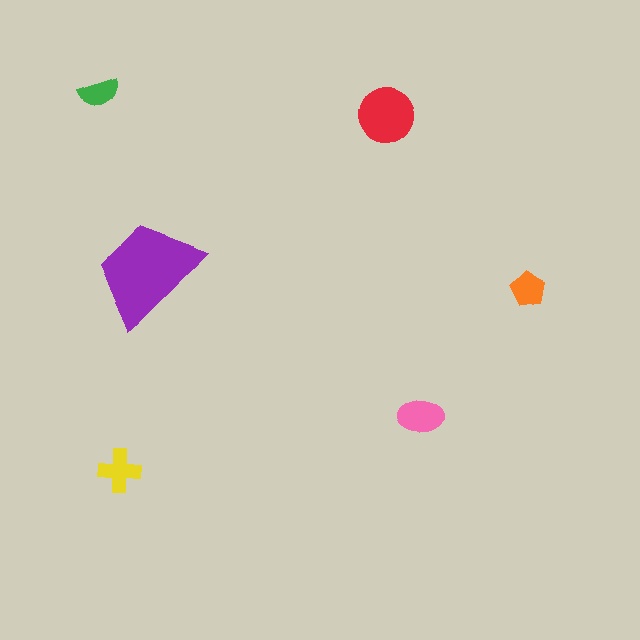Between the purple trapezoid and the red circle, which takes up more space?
The purple trapezoid.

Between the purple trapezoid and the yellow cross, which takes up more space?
The purple trapezoid.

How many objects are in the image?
There are 6 objects in the image.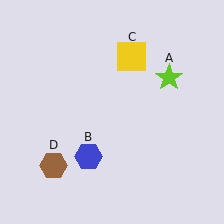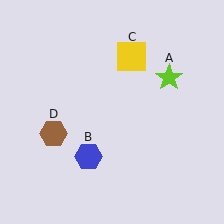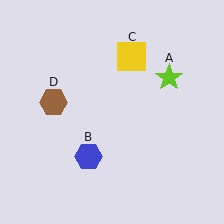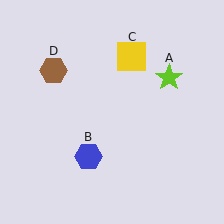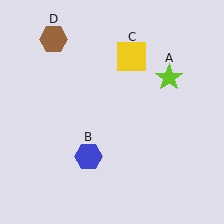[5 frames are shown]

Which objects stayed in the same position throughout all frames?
Lime star (object A) and blue hexagon (object B) and yellow square (object C) remained stationary.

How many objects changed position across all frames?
1 object changed position: brown hexagon (object D).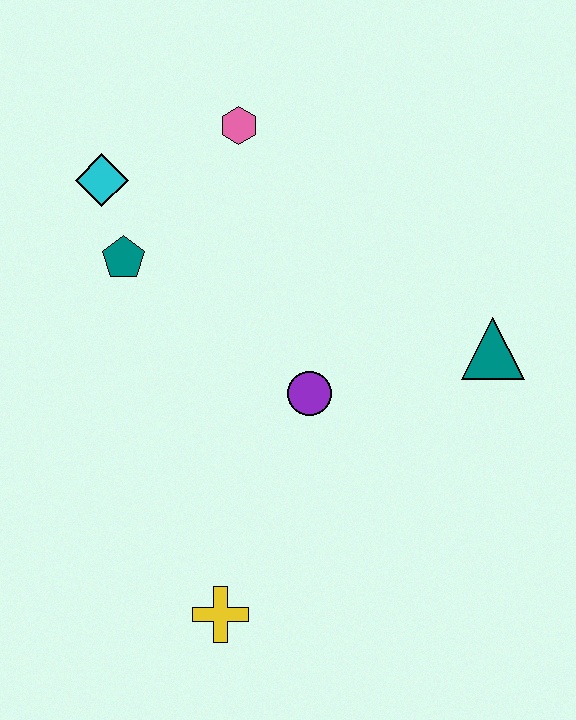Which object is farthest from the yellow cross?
The pink hexagon is farthest from the yellow cross.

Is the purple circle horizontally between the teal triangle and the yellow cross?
Yes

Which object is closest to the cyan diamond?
The teal pentagon is closest to the cyan diamond.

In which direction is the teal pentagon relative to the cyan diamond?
The teal pentagon is below the cyan diamond.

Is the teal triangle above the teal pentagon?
No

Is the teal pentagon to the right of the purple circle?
No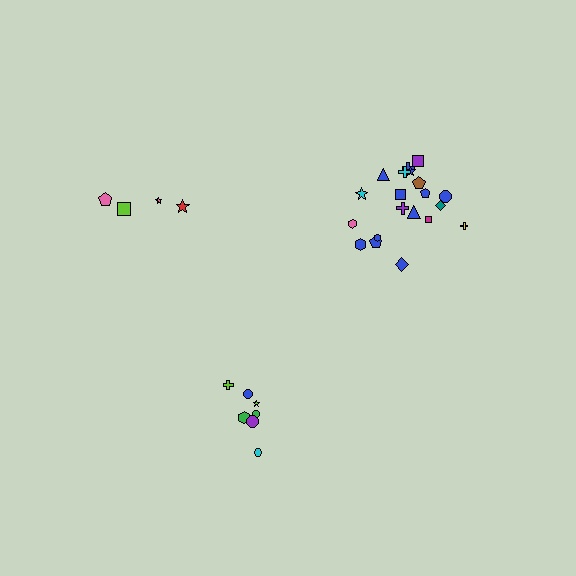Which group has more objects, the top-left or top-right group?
The top-right group.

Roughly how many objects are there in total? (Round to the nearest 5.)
Roughly 35 objects in total.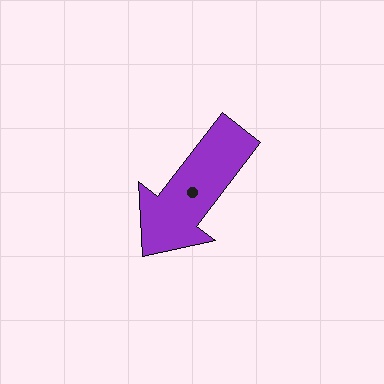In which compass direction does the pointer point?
Southwest.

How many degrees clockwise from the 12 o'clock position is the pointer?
Approximately 218 degrees.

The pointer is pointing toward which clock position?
Roughly 7 o'clock.